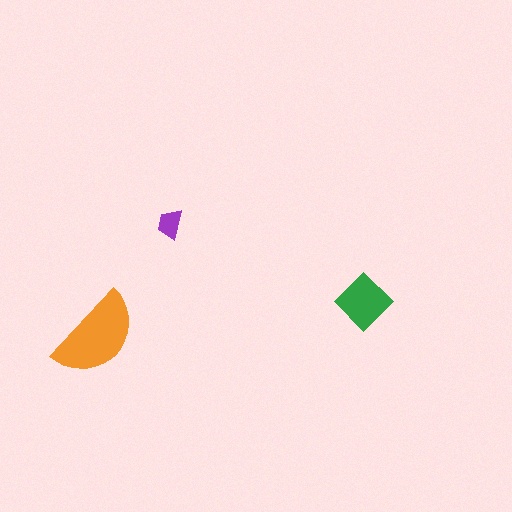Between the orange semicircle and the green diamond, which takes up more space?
The orange semicircle.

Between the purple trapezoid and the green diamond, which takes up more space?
The green diamond.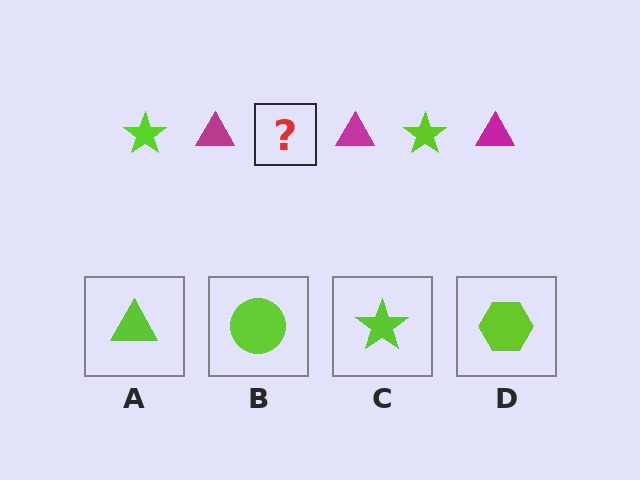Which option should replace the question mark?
Option C.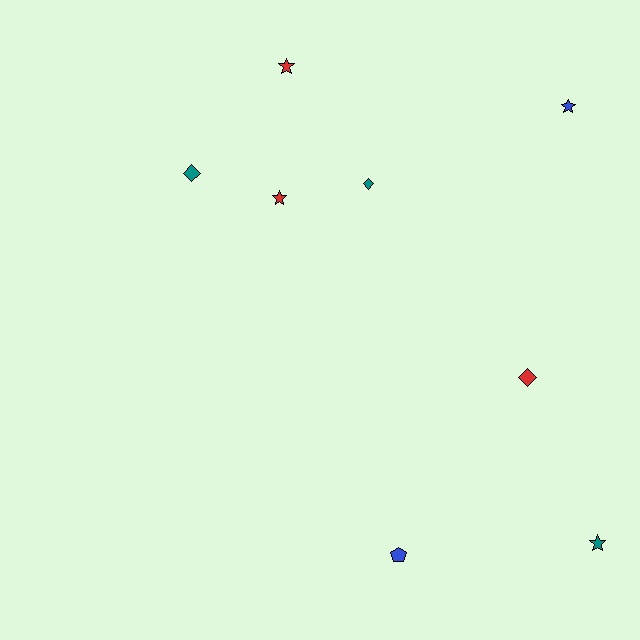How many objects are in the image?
There are 8 objects.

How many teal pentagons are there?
There are no teal pentagons.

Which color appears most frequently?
Teal, with 3 objects.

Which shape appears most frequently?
Star, with 4 objects.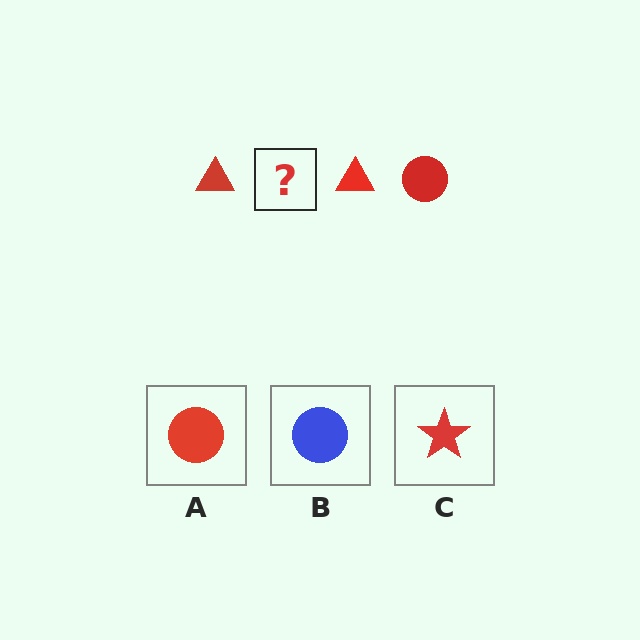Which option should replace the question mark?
Option A.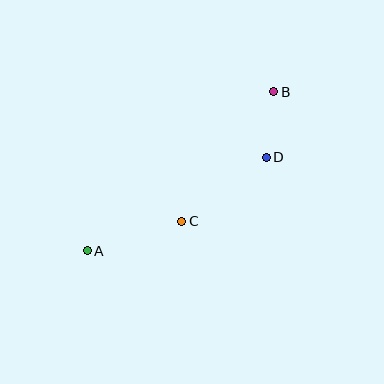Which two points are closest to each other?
Points B and D are closest to each other.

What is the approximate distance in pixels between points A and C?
The distance between A and C is approximately 99 pixels.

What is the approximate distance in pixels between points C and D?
The distance between C and D is approximately 106 pixels.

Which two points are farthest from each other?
Points A and B are farthest from each other.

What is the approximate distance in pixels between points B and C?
The distance between B and C is approximately 159 pixels.